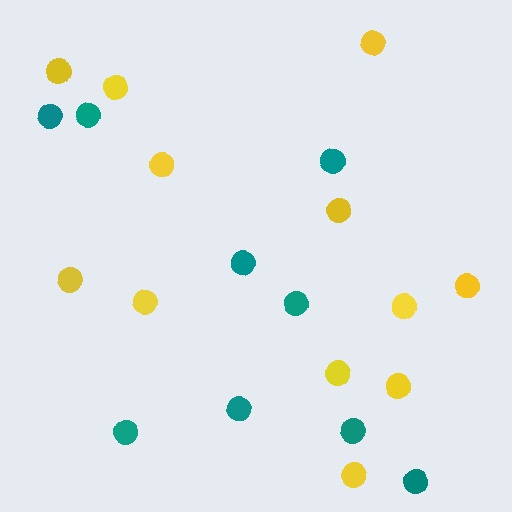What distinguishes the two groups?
There are 2 groups: one group of yellow circles (12) and one group of teal circles (9).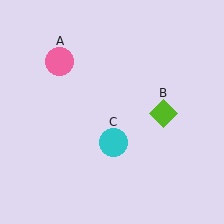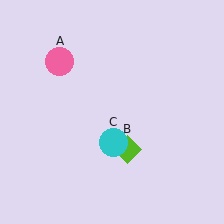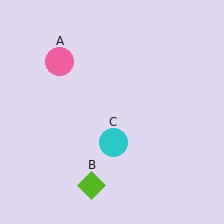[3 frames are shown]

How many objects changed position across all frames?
1 object changed position: lime diamond (object B).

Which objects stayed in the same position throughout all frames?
Pink circle (object A) and cyan circle (object C) remained stationary.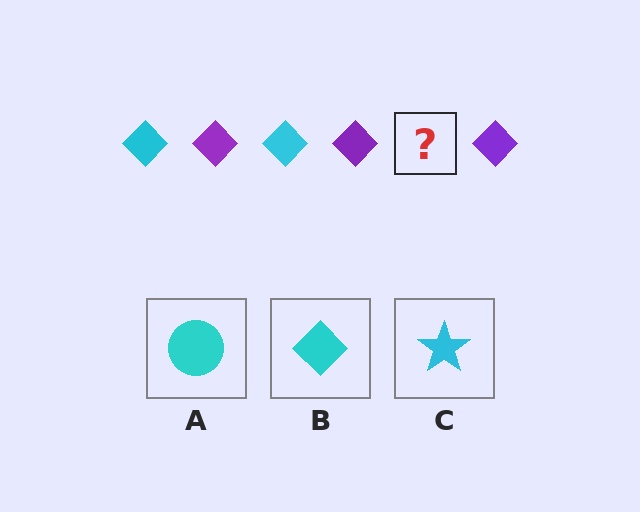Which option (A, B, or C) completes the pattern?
B.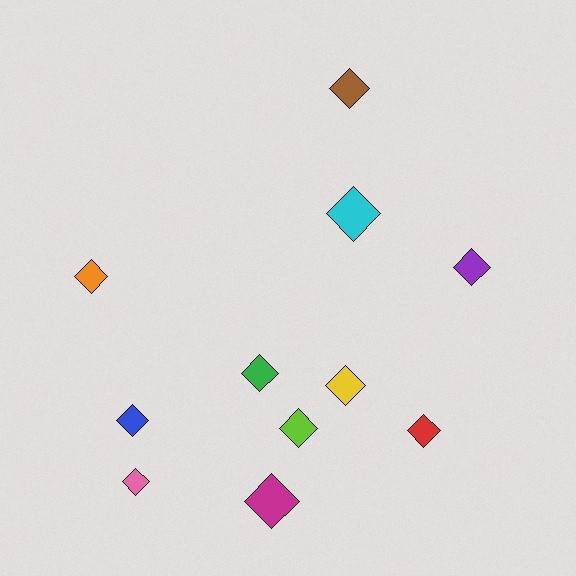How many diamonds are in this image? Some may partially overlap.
There are 11 diamonds.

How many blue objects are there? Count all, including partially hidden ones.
There is 1 blue object.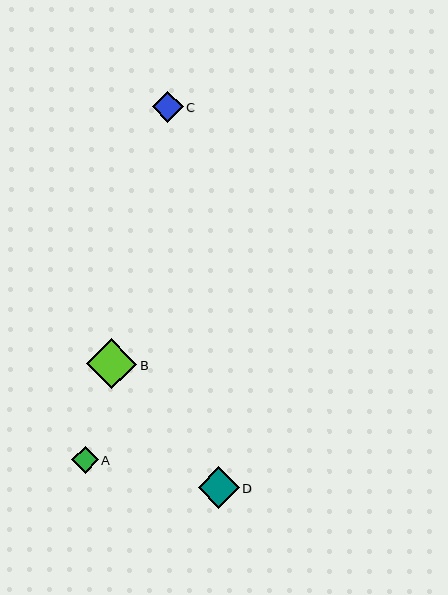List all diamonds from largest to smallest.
From largest to smallest: B, D, C, A.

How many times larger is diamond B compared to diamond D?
Diamond B is approximately 1.2 times the size of diamond D.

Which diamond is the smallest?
Diamond A is the smallest with a size of approximately 27 pixels.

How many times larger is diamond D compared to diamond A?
Diamond D is approximately 1.5 times the size of diamond A.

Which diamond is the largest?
Diamond B is the largest with a size of approximately 50 pixels.